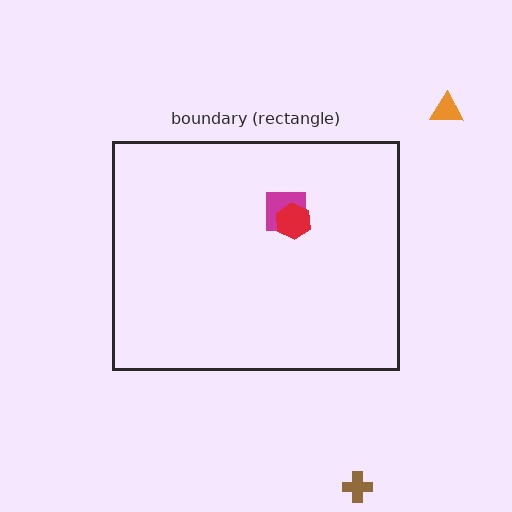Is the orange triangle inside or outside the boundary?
Outside.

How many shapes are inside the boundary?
2 inside, 2 outside.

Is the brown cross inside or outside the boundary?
Outside.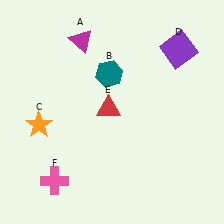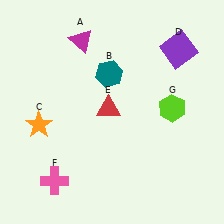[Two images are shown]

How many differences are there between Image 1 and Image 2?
There is 1 difference between the two images.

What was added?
A lime hexagon (G) was added in Image 2.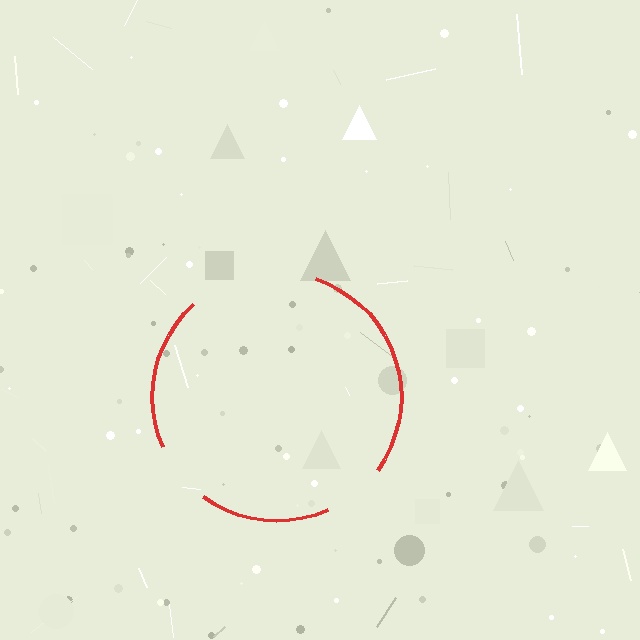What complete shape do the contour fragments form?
The contour fragments form a circle.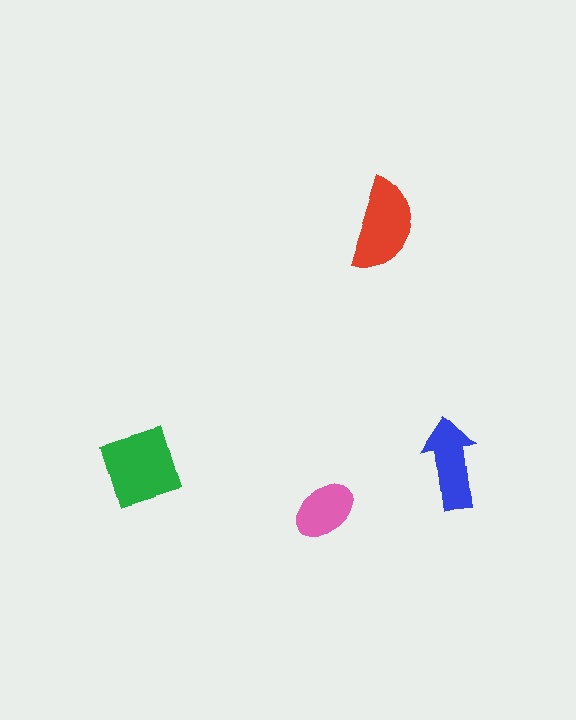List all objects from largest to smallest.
The green diamond, the red semicircle, the blue arrow, the pink ellipse.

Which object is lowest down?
The pink ellipse is bottommost.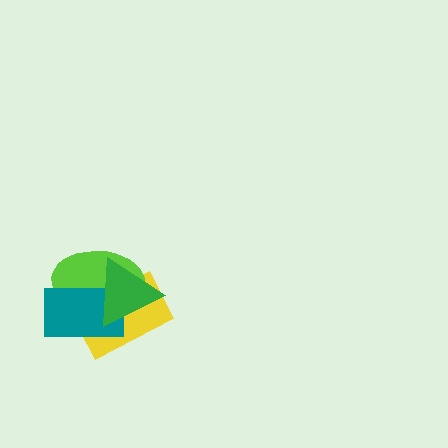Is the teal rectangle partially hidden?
Yes, it is partially covered by another shape.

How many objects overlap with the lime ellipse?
3 objects overlap with the lime ellipse.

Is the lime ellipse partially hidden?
Yes, it is partially covered by another shape.